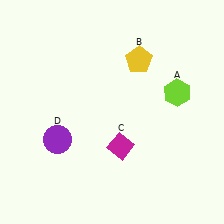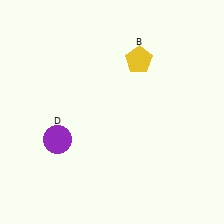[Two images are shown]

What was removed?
The lime hexagon (A), the magenta diamond (C) were removed in Image 2.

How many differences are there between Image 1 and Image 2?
There are 2 differences between the two images.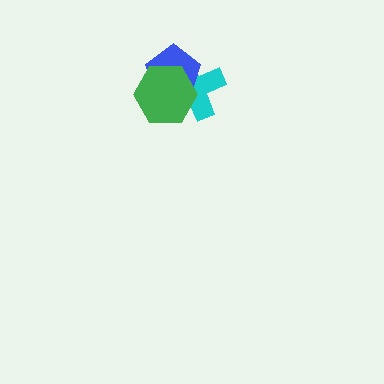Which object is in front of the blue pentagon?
The green hexagon is in front of the blue pentagon.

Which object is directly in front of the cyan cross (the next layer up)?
The blue pentagon is directly in front of the cyan cross.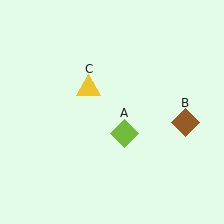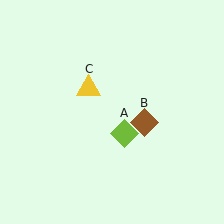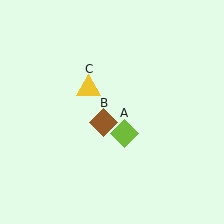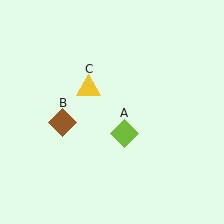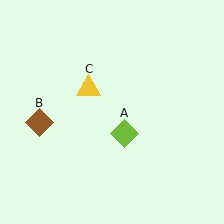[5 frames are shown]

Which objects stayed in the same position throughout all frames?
Lime diamond (object A) and yellow triangle (object C) remained stationary.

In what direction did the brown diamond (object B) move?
The brown diamond (object B) moved left.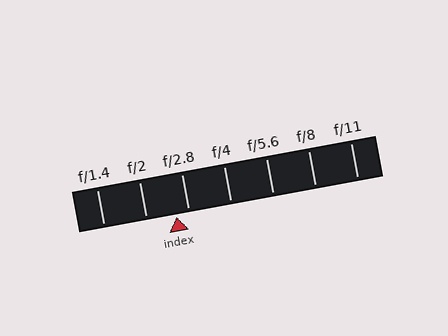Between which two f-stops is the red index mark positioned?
The index mark is between f/2 and f/2.8.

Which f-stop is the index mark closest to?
The index mark is closest to f/2.8.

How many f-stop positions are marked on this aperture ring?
There are 7 f-stop positions marked.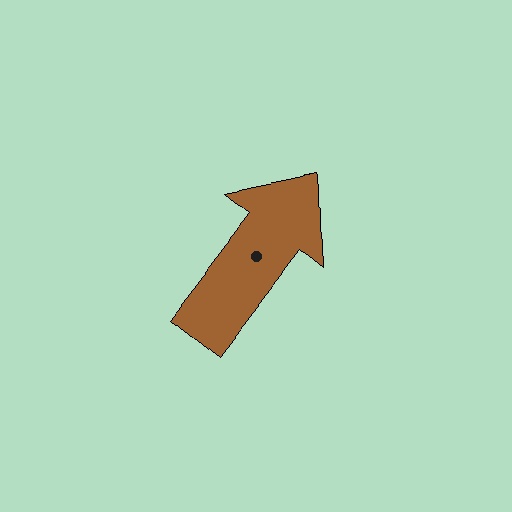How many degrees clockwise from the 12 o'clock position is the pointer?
Approximately 38 degrees.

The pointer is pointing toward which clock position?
Roughly 1 o'clock.